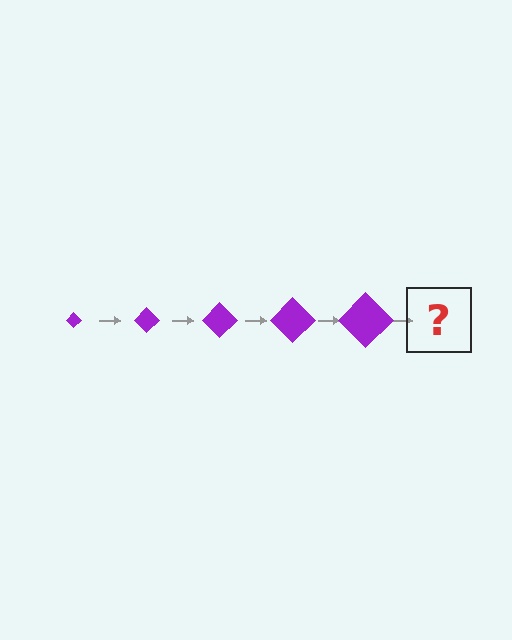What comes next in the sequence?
The next element should be a purple diamond, larger than the previous one.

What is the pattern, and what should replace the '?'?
The pattern is that the diamond gets progressively larger each step. The '?' should be a purple diamond, larger than the previous one.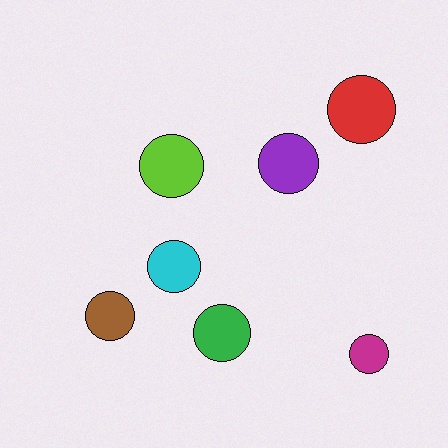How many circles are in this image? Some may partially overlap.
There are 7 circles.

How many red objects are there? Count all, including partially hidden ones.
There is 1 red object.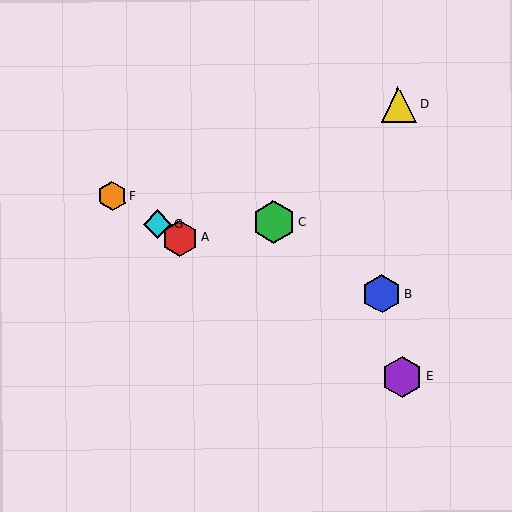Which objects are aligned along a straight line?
Objects A, E, F, G are aligned along a straight line.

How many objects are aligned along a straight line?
4 objects (A, E, F, G) are aligned along a straight line.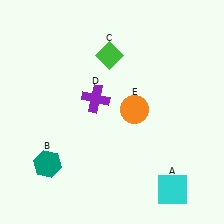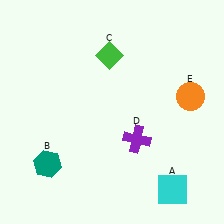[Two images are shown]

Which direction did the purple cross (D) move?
The purple cross (D) moved right.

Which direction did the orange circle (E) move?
The orange circle (E) moved right.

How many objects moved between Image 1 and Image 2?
2 objects moved between the two images.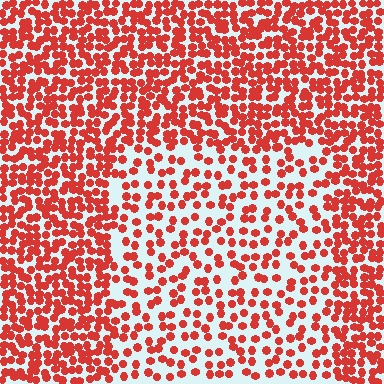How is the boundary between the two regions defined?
The boundary is defined by a change in element density (approximately 1.9x ratio). All elements are the same color, size, and shape.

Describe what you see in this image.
The image contains small red elements arranged at two different densities. A rectangle-shaped region is visible where the elements are less densely packed than the surrounding area.